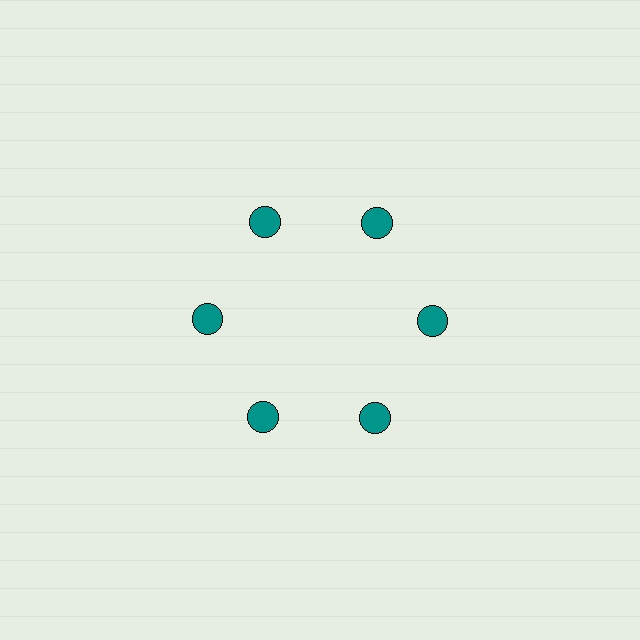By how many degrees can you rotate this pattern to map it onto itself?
The pattern maps onto itself every 60 degrees of rotation.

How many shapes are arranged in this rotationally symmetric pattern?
There are 6 shapes, arranged in 6 groups of 1.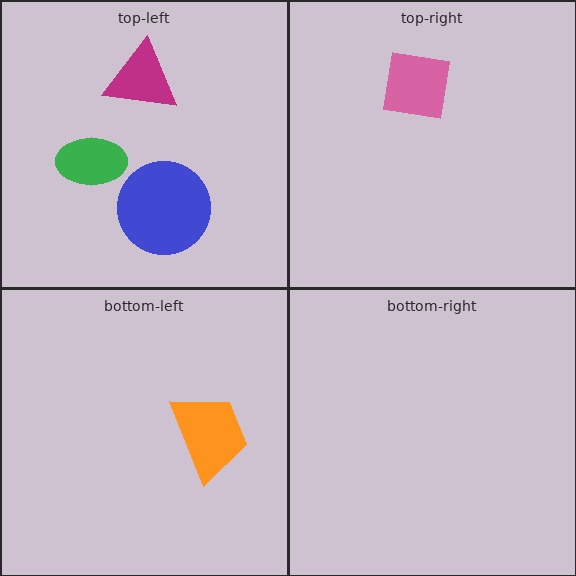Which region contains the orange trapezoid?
The bottom-left region.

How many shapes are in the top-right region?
1.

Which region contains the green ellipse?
The top-left region.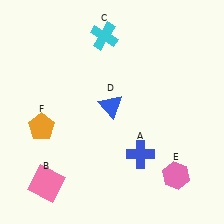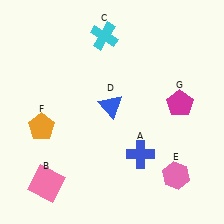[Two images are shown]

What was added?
A magenta pentagon (G) was added in Image 2.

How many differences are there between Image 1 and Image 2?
There is 1 difference between the two images.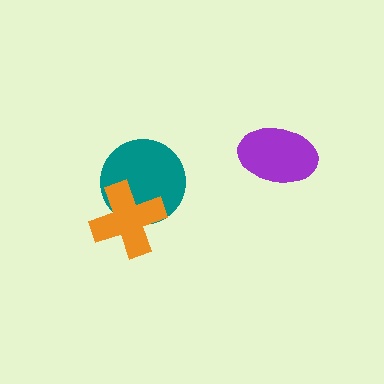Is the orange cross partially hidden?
No, no other shape covers it.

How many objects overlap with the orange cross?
1 object overlaps with the orange cross.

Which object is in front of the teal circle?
The orange cross is in front of the teal circle.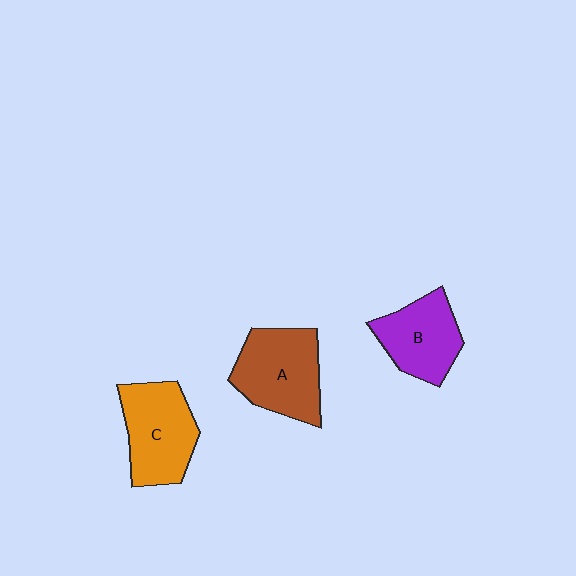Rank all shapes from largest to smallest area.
From largest to smallest: A (brown), C (orange), B (purple).